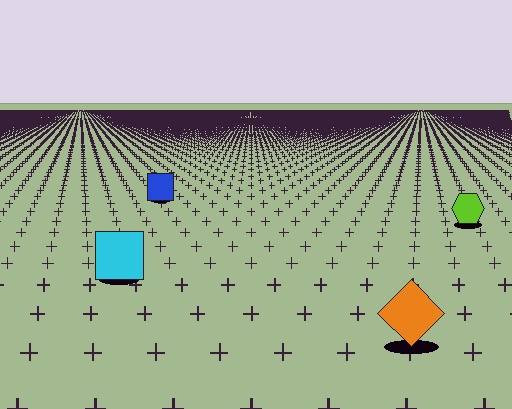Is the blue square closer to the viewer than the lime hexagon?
No. The lime hexagon is closer — you can tell from the texture gradient: the ground texture is coarser near it.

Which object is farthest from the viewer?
The blue square is farthest from the viewer. It appears smaller and the ground texture around it is denser.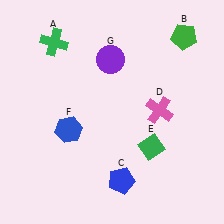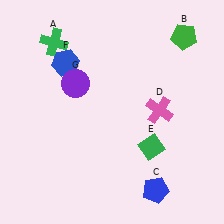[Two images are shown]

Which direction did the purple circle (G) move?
The purple circle (G) moved left.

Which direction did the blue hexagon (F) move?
The blue hexagon (F) moved up.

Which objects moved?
The objects that moved are: the blue pentagon (C), the blue hexagon (F), the purple circle (G).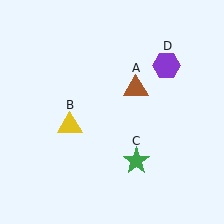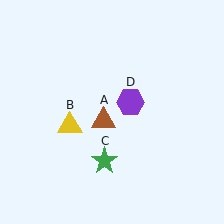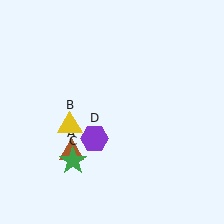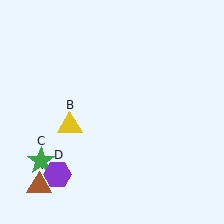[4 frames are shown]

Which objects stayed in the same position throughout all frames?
Yellow triangle (object B) remained stationary.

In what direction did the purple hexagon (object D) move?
The purple hexagon (object D) moved down and to the left.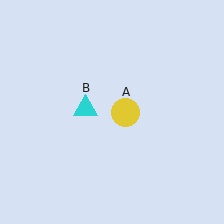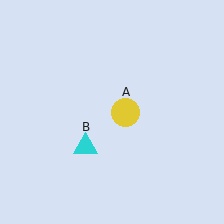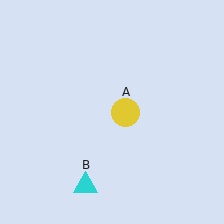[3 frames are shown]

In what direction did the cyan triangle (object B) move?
The cyan triangle (object B) moved down.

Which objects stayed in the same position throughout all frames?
Yellow circle (object A) remained stationary.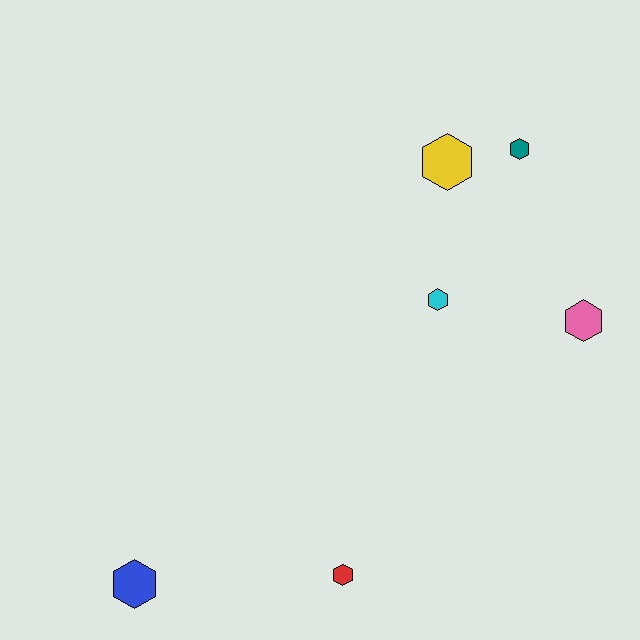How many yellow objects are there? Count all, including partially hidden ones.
There is 1 yellow object.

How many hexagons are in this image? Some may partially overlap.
There are 6 hexagons.